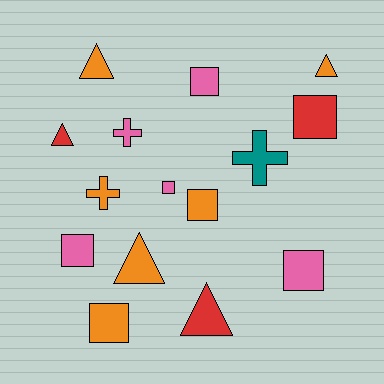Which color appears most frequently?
Orange, with 6 objects.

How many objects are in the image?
There are 15 objects.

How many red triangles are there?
There are 2 red triangles.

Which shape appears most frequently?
Square, with 7 objects.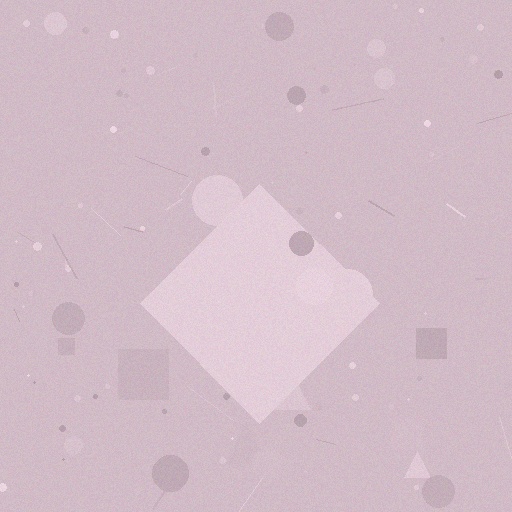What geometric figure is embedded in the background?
A diamond is embedded in the background.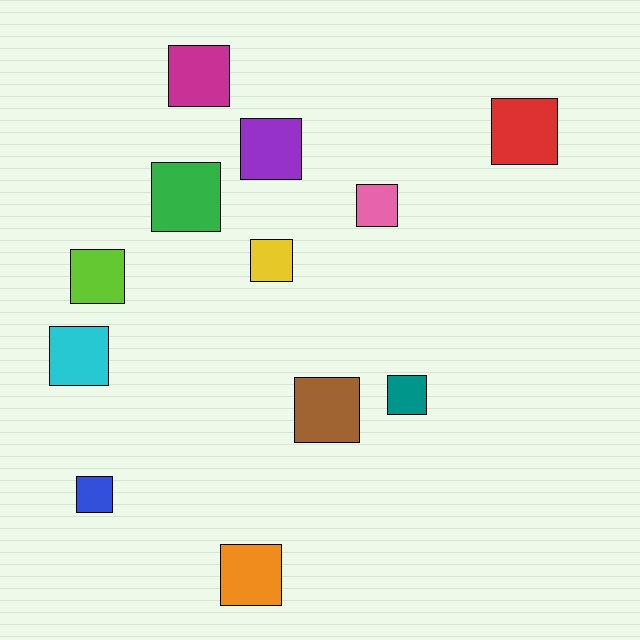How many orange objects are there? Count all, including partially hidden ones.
There is 1 orange object.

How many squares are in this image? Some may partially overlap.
There are 12 squares.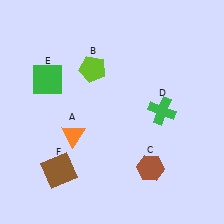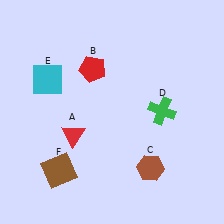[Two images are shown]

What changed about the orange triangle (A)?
In Image 1, A is orange. In Image 2, it changed to red.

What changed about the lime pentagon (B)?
In Image 1, B is lime. In Image 2, it changed to red.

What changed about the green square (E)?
In Image 1, E is green. In Image 2, it changed to cyan.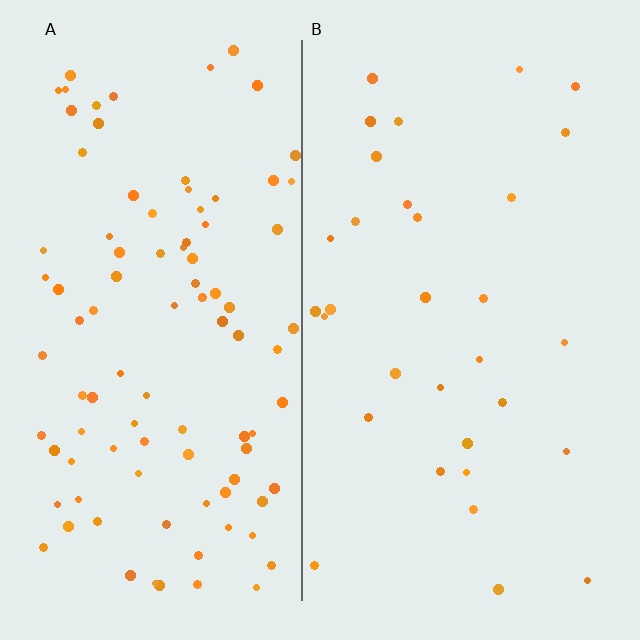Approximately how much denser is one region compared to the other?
Approximately 3.1× — region A over region B.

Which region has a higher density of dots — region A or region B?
A (the left).